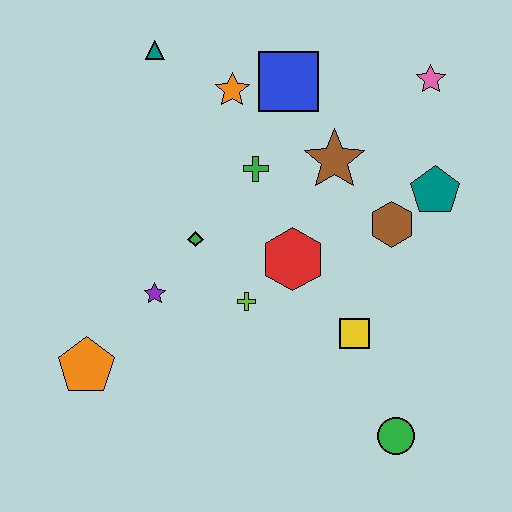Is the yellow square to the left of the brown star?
No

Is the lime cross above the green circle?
Yes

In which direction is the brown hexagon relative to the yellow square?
The brown hexagon is above the yellow square.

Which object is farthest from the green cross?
The green circle is farthest from the green cross.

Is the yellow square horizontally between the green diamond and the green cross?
No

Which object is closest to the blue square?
The orange star is closest to the blue square.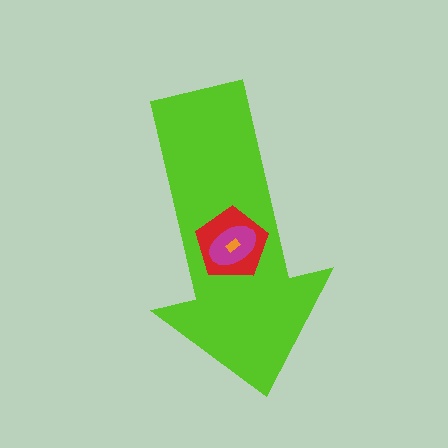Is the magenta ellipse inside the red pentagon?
Yes.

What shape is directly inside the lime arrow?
The red pentagon.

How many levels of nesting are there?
4.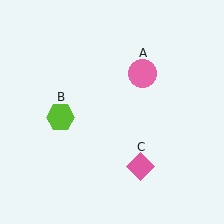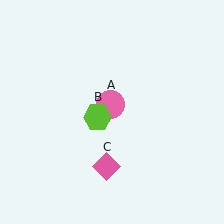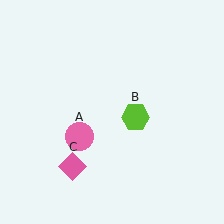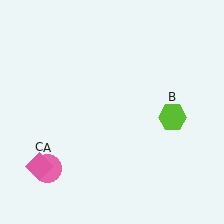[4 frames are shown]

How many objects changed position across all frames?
3 objects changed position: pink circle (object A), lime hexagon (object B), pink diamond (object C).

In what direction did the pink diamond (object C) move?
The pink diamond (object C) moved left.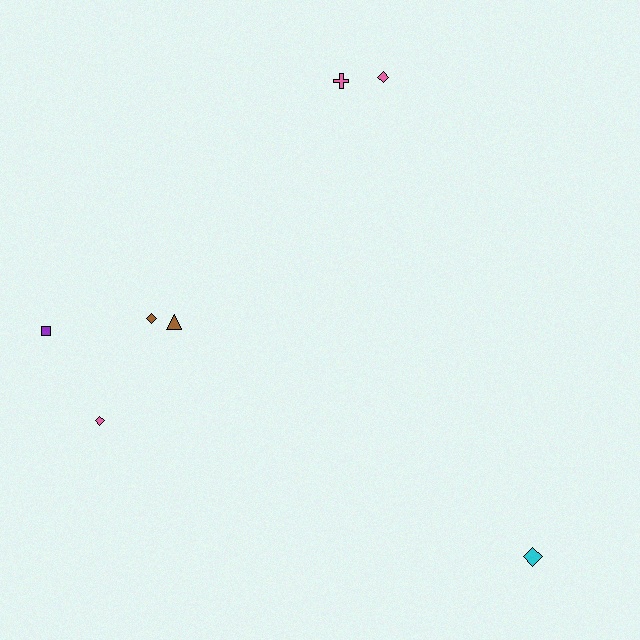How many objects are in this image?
There are 7 objects.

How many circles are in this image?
There are no circles.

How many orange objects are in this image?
There are no orange objects.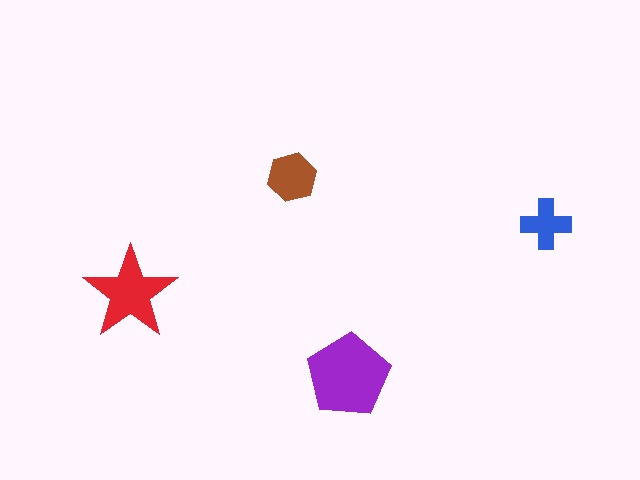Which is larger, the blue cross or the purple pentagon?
The purple pentagon.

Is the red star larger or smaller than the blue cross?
Larger.